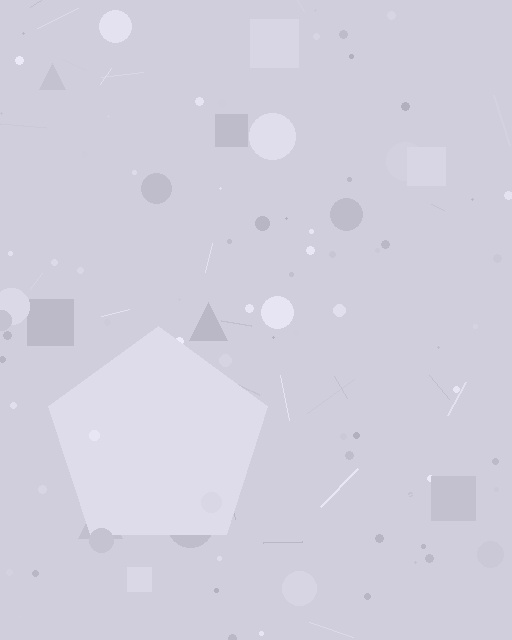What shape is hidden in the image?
A pentagon is hidden in the image.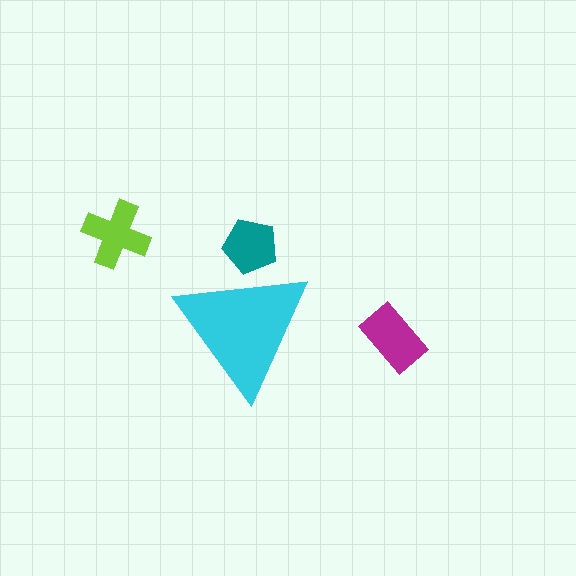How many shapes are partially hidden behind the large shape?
1 shape is partially hidden.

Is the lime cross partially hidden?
No, the lime cross is fully visible.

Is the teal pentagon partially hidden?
Yes, the teal pentagon is partially hidden behind the cyan triangle.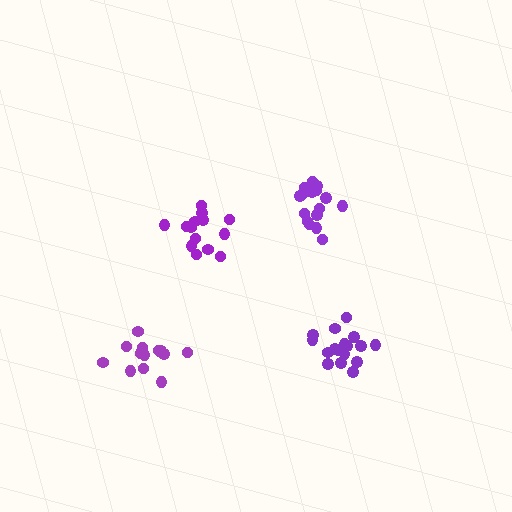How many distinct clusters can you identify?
There are 4 distinct clusters.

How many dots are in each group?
Group 1: 15 dots, Group 2: 16 dots, Group 3: 14 dots, Group 4: 17 dots (62 total).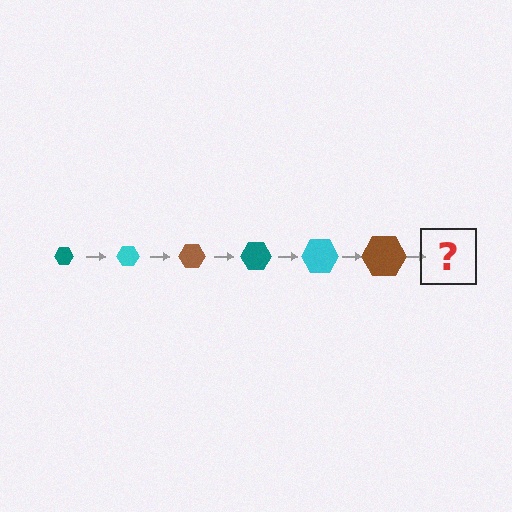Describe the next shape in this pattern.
It should be a teal hexagon, larger than the previous one.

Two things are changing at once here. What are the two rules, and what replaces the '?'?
The two rules are that the hexagon grows larger each step and the color cycles through teal, cyan, and brown. The '?' should be a teal hexagon, larger than the previous one.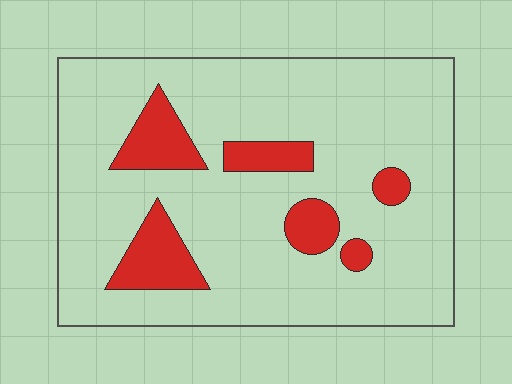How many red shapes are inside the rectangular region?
6.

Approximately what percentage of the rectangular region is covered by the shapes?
Approximately 15%.